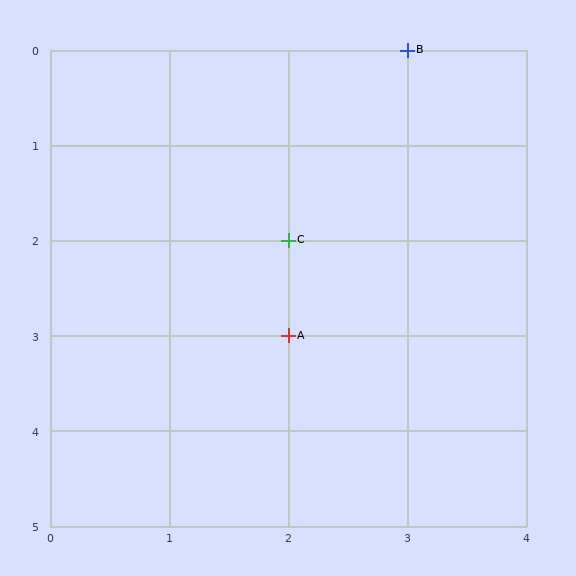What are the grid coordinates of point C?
Point C is at grid coordinates (2, 2).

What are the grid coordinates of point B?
Point B is at grid coordinates (3, 0).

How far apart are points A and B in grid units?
Points A and B are 1 column and 3 rows apart (about 3.2 grid units diagonally).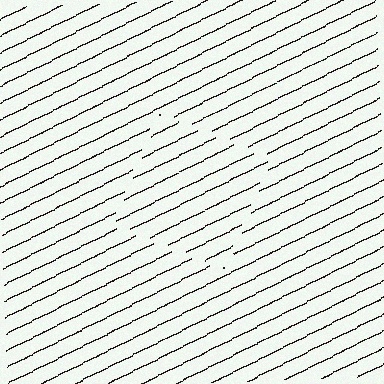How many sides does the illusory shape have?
4 sides — the line-ends trace a square.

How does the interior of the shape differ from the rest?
The interior of the shape contains the same grating, shifted by half a period — the contour is defined by the phase discontinuity where line-ends from the inner and outer gratings abut.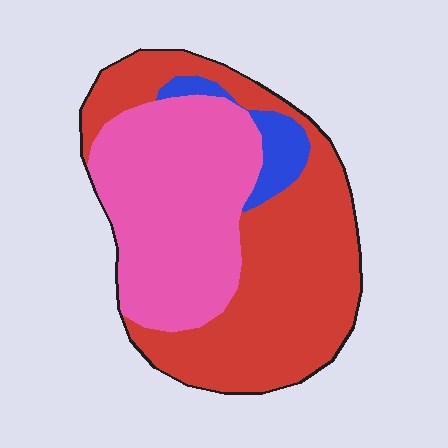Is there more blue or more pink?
Pink.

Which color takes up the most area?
Red, at roughly 50%.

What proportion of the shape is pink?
Pink covers 42% of the shape.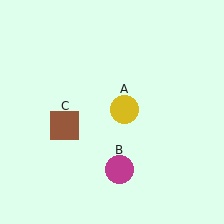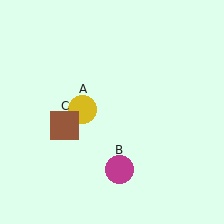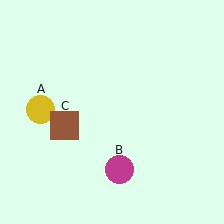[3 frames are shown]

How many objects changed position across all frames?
1 object changed position: yellow circle (object A).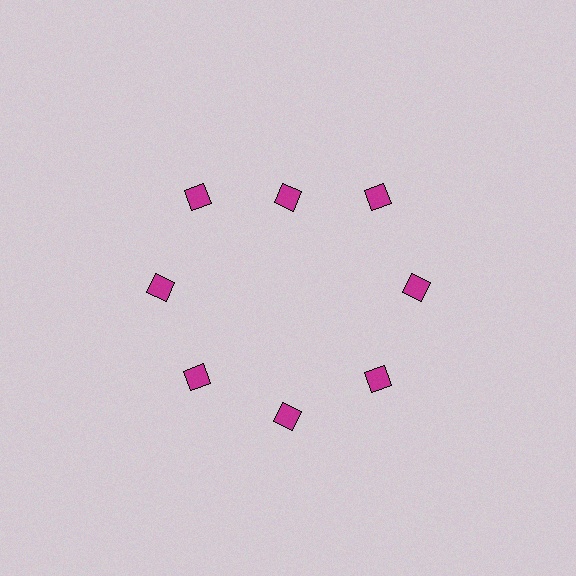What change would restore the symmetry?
The symmetry would be restored by moving it outward, back onto the ring so that all 8 diamonds sit at equal angles and equal distance from the center.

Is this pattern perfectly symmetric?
No. The 8 magenta diamonds are arranged in a ring, but one element near the 12 o'clock position is pulled inward toward the center, breaking the 8-fold rotational symmetry.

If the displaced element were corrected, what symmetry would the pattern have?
It would have 8-fold rotational symmetry — the pattern would map onto itself every 45 degrees.